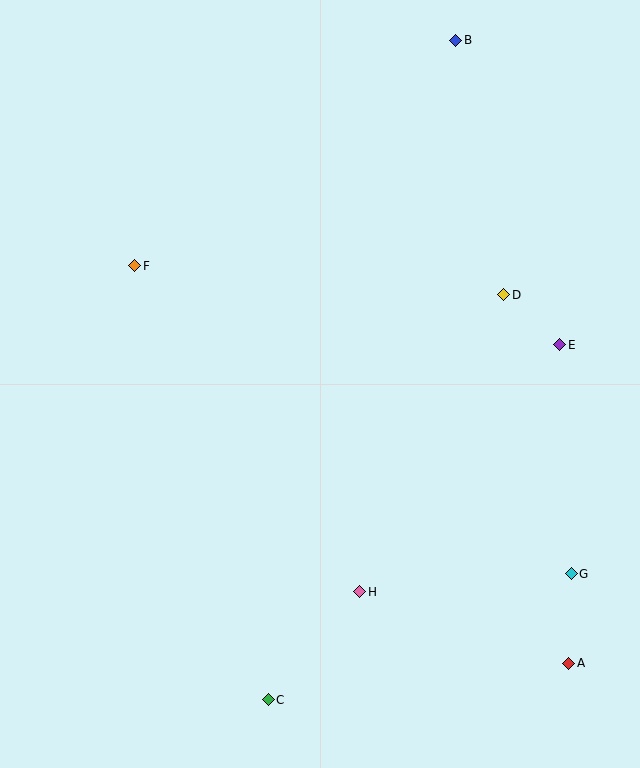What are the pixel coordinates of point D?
Point D is at (504, 295).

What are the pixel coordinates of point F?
Point F is at (135, 266).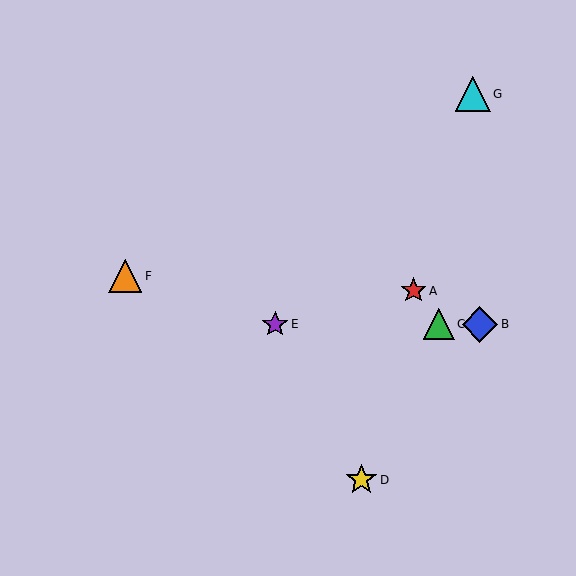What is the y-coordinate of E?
Object E is at y≈324.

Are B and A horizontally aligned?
No, B is at y≈324 and A is at y≈291.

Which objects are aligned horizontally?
Objects B, C, E are aligned horizontally.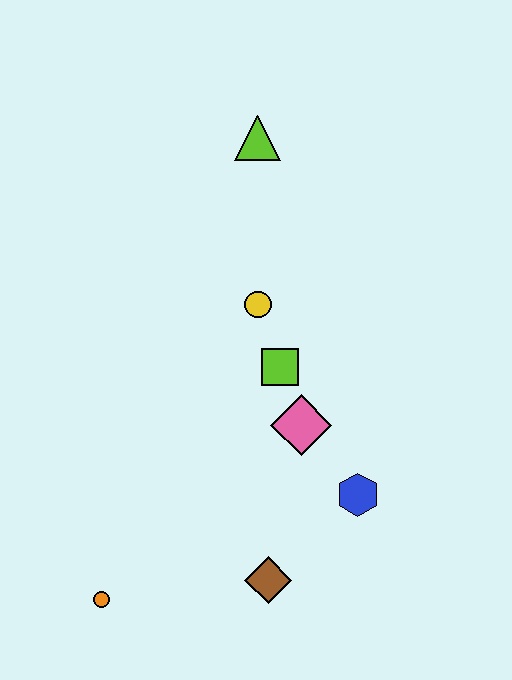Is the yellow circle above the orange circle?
Yes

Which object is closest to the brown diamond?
The blue hexagon is closest to the brown diamond.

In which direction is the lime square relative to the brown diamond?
The lime square is above the brown diamond.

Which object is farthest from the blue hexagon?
The lime triangle is farthest from the blue hexagon.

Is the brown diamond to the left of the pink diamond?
Yes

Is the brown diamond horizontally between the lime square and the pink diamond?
No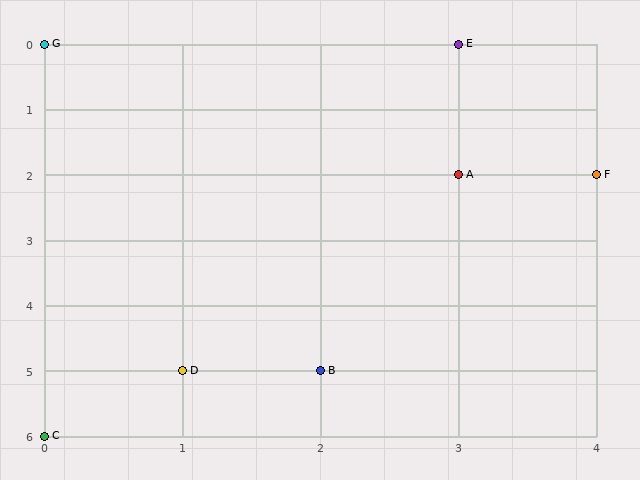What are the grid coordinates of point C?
Point C is at grid coordinates (0, 6).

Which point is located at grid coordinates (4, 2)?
Point F is at (4, 2).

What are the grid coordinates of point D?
Point D is at grid coordinates (1, 5).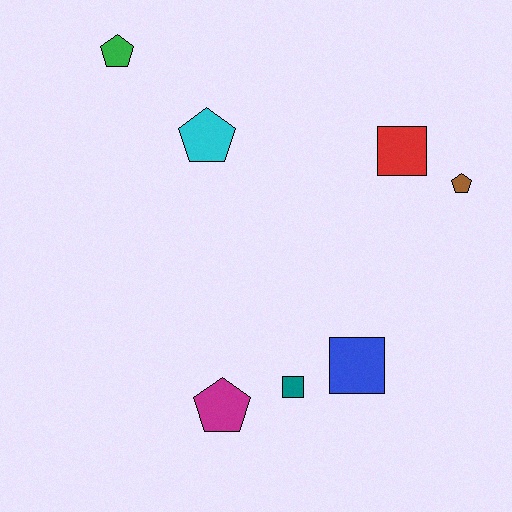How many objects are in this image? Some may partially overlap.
There are 7 objects.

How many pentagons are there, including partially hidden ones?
There are 4 pentagons.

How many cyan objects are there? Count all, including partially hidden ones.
There is 1 cyan object.